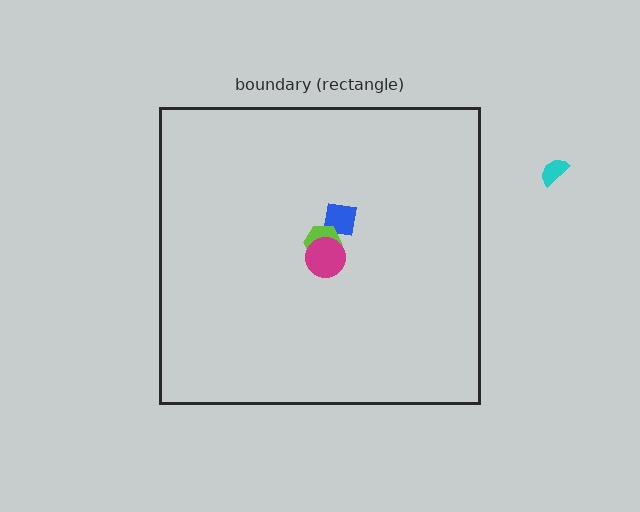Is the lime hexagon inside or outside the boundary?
Inside.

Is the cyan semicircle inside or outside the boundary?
Outside.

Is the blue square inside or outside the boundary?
Inside.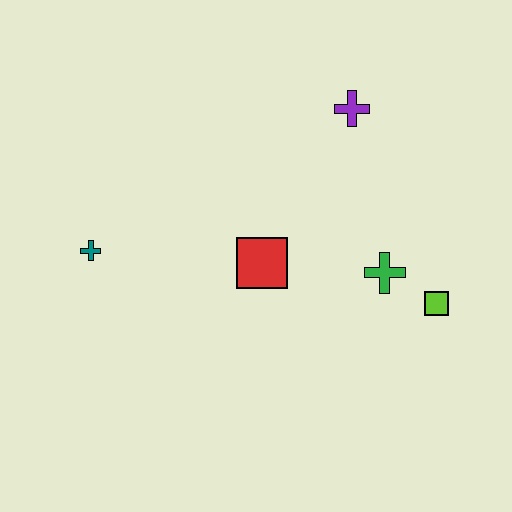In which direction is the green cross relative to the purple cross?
The green cross is below the purple cross.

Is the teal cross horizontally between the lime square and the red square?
No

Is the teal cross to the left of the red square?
Yes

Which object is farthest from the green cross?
The teal cross is farthest from the green cross.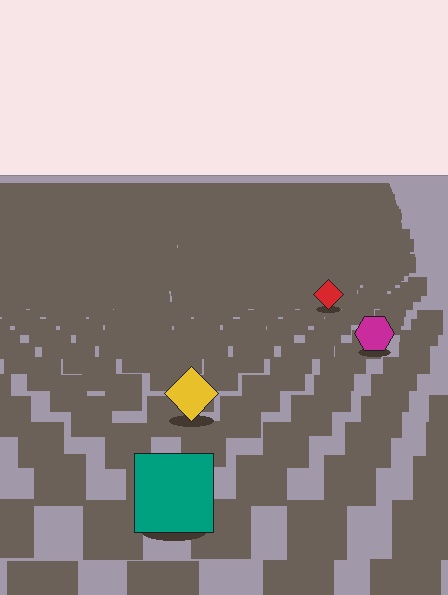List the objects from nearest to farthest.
From nearest to farthest: the teal square, the yellow diamond, the magenta hexagon, the red diamond.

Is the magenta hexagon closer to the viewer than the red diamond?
Yes. The magenta hexagon is closer — you can tell from the texture gradient: the ground texture is coarser near it.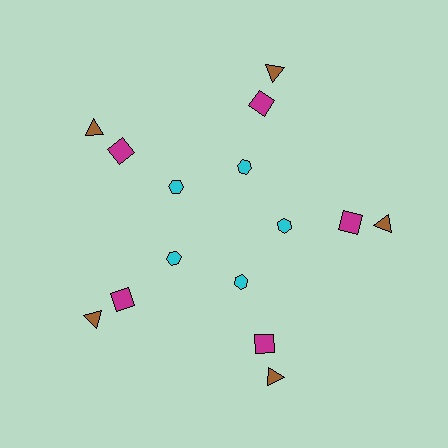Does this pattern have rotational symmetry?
Yes, this pattern has 5-fold rotational symmetry. It looks the same after rotating 72 degrees around the center.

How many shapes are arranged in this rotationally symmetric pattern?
There are 15 shapes, arranged in 5 groups of 3.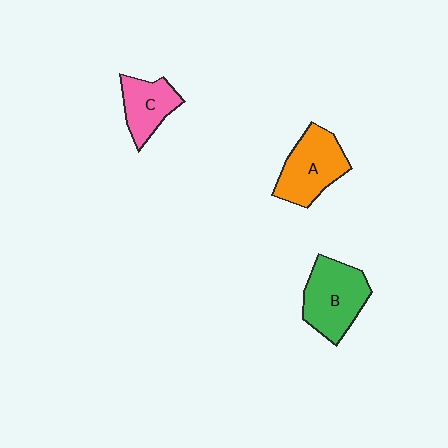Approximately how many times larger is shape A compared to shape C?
Approximately 1.4 times.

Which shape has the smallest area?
Shape C (pink).